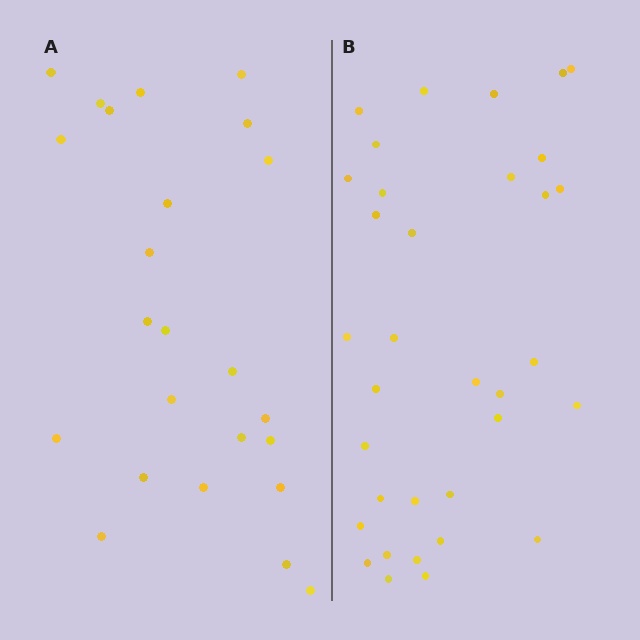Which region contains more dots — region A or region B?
Region B (the right region) has more dots.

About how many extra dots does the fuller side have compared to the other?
Region B has roughly 10 or so more dots than region A.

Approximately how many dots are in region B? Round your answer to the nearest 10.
About 30 dots. (The exact count is 34, which rounds to 30.)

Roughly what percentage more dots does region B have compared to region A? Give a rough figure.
About 40% more.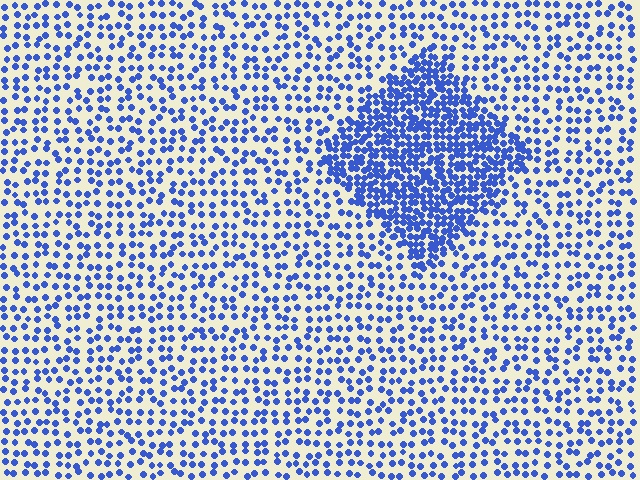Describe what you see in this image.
The image contains small blue elements arranged at two different densities. A diamond-shaped region is visible where the elements are more densely packed than the surrounding area.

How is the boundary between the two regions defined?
The boundary is defined by a change in element density (approximately 2.4x ratio). All elements are the same color, size, and shape.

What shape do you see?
I see a diamond.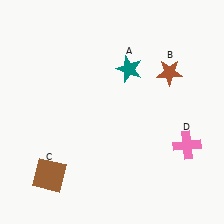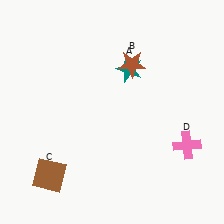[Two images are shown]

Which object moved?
The brown star (B) moved left.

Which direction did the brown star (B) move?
The brown star (B) moved left.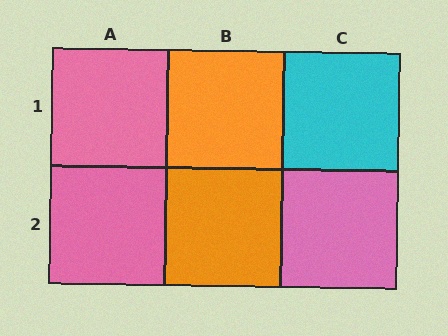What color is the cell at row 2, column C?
Pink.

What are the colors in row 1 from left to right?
Pink, orange, cyan.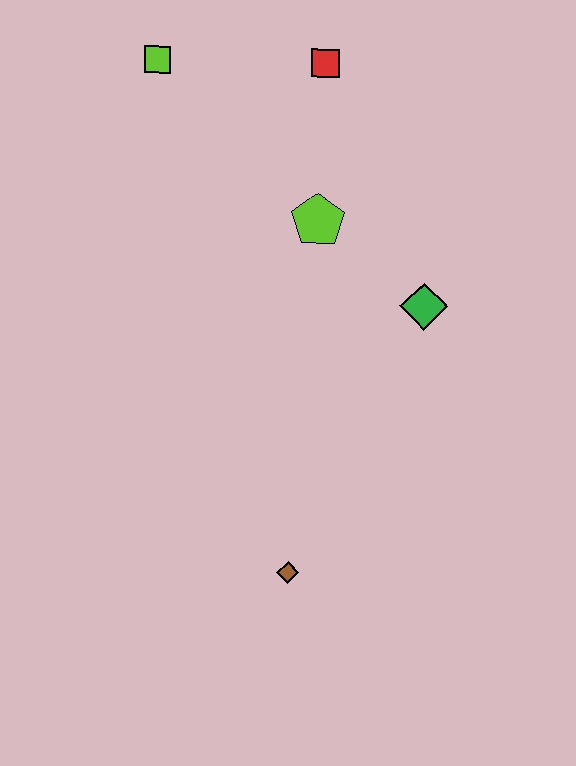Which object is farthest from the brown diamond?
The lime square is farthest from the brown diamond.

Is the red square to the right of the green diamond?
No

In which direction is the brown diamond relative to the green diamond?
The brown diamond is below the green diamond.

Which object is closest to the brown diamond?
The green diamond is closest to the brown diamond.